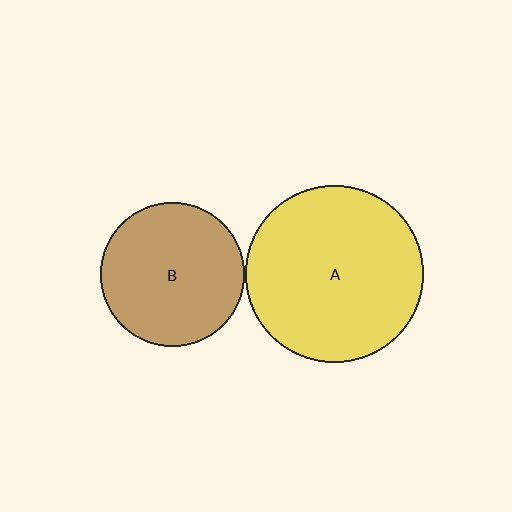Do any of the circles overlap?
No, none of the circles overlap.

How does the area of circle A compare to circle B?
Approximately 1.5 times.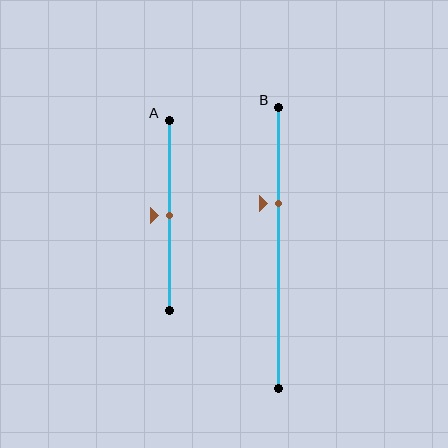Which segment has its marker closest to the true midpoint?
Segment A has its marker closest to the true midpoint.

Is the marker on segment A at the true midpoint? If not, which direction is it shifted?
Yes, the marker on segment A is at the true midpoint.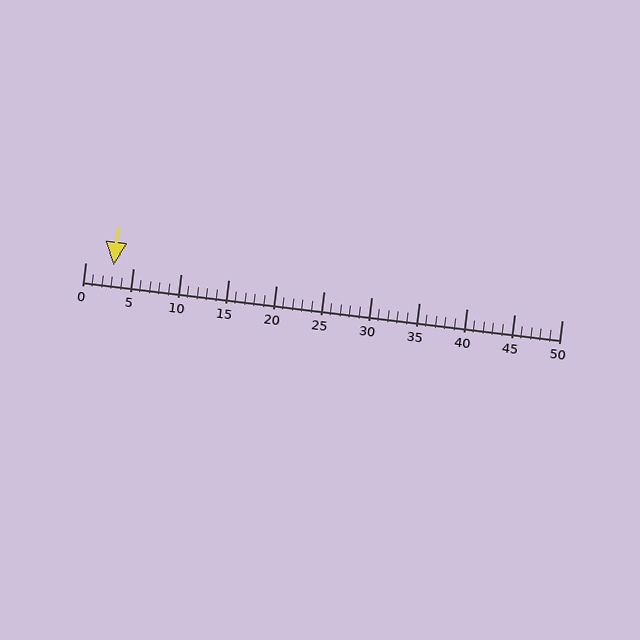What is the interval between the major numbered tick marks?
The major tick marks are spaced 5 units apart.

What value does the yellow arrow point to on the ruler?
The yellow arrow points to approximately 3.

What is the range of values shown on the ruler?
The ruler shows values from 0 to 50.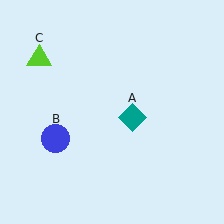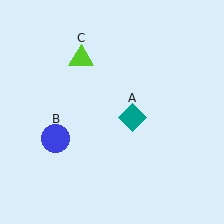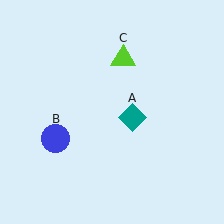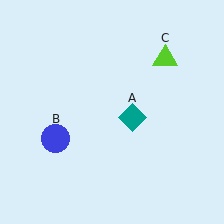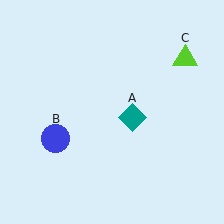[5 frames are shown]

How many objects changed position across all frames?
1 object changed position: lime triangle (object C).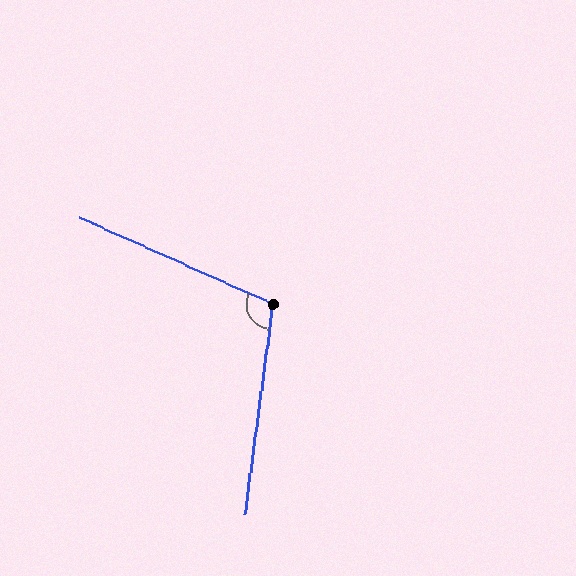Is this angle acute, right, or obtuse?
It is obtuse.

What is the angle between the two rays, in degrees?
Approximately 106 degrees.